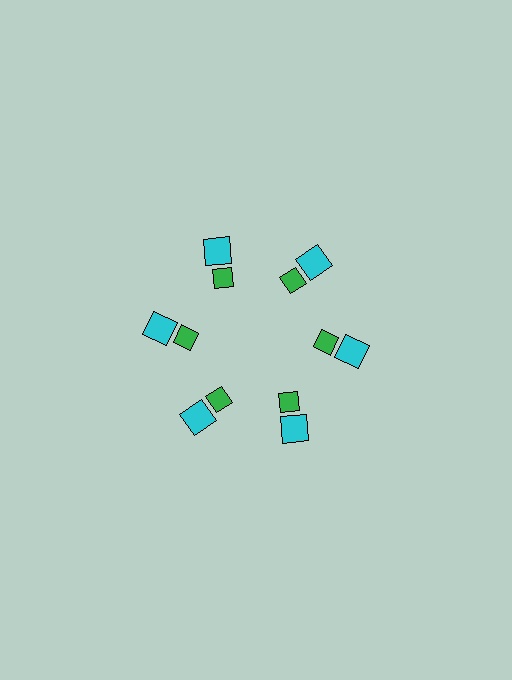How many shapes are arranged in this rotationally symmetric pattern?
There are 12 shapes, arranged in 6 groups of 2.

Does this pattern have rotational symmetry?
Yes, this pattern has 6-fold rotational symmetry. It looks the same after rotating 60 degrees around the center.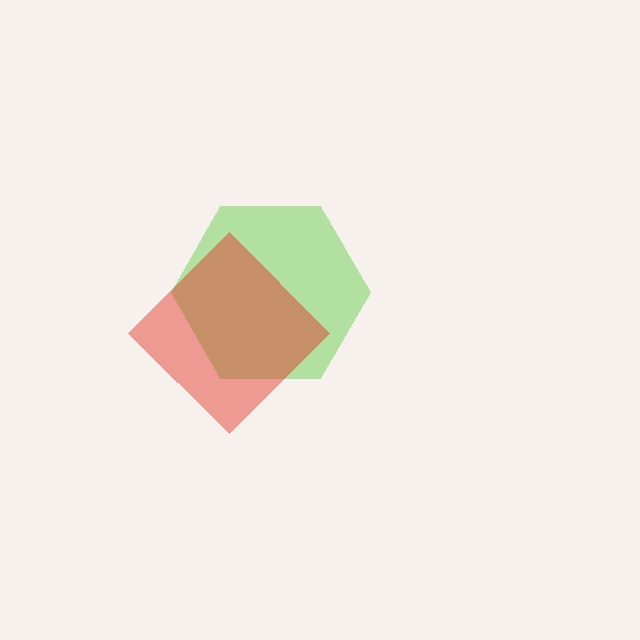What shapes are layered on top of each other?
The layered shapes are: a lime hexagon, a red diamond.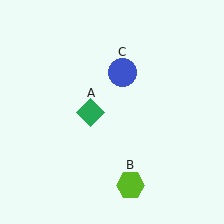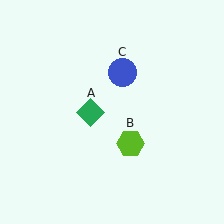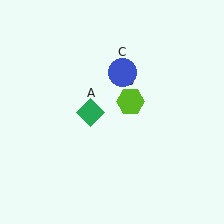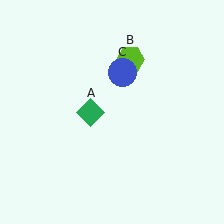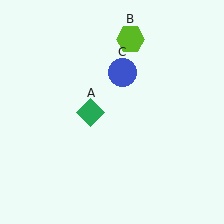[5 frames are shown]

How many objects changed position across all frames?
1 object changed position: lime hexagon (object B).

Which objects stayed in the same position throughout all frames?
Green diamond (object A) and blue circle (object C) remained stationary.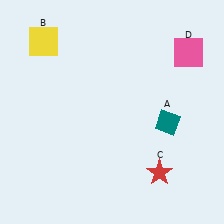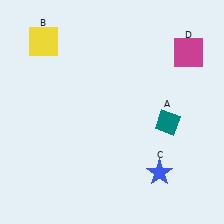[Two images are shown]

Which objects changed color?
C changed from red to blue. D changed from pink to magenta.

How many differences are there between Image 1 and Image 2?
There are 2 differences between the two images.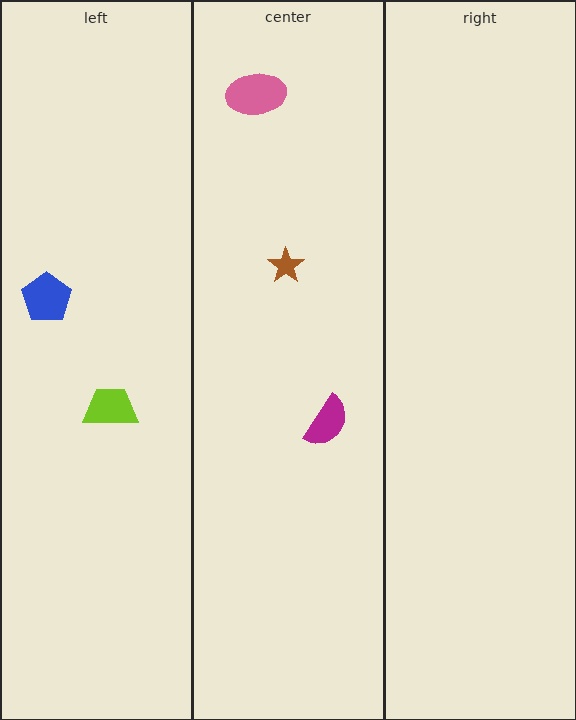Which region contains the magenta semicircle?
The center region.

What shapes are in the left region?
The lime trapezoid, the blue pentagon.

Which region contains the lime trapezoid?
The left region.